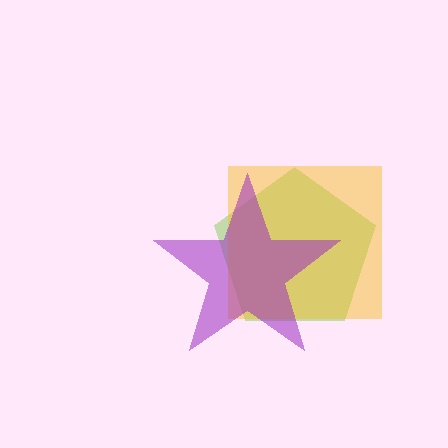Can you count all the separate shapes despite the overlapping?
Yes, there are 3 separate shapes.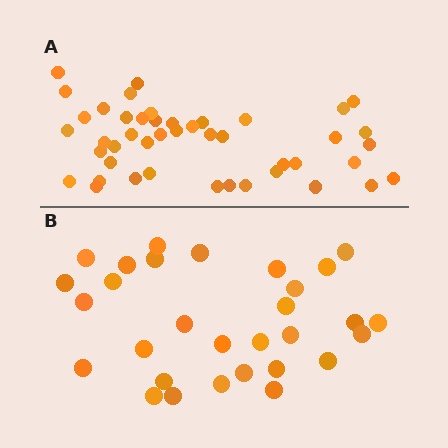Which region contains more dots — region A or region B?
Region A (the top region) has more dots.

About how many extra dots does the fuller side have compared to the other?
Region A has approximately 15 more dots than region B.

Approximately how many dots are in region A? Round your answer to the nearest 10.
About 40 dots. (The exact count is 45, which rounds to 40.)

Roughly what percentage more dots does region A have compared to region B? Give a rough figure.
About 50% more.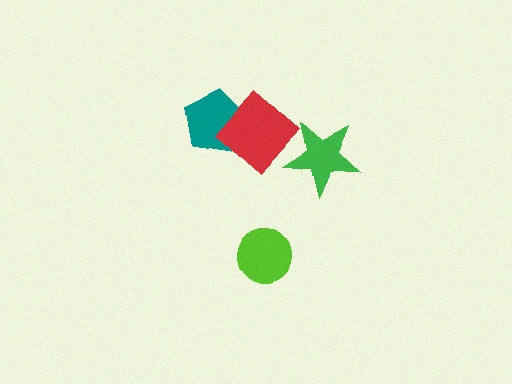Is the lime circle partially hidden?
No, no other shape covers it.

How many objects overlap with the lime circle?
0 objects overlap with the lime circle.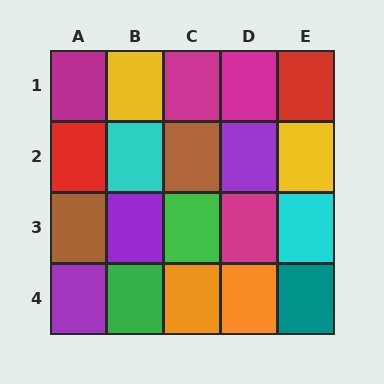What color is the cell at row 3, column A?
Brown.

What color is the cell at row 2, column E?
Yellow.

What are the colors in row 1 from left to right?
Magenta, yellow, magenta, magenta, red.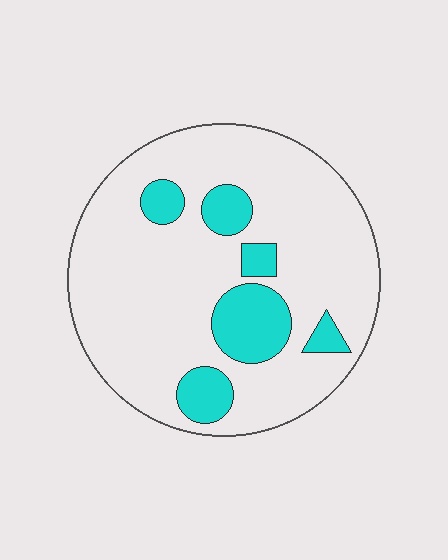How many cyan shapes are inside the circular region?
6.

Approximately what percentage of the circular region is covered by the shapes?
Approximately 20%.